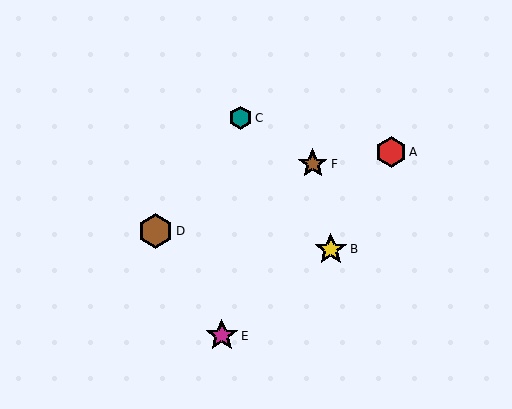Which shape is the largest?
The brown hexagon (labeled D) is the largest.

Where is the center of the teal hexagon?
The center of the teal hexagon is at (241, 118).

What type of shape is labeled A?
Shape A is a red hexagon.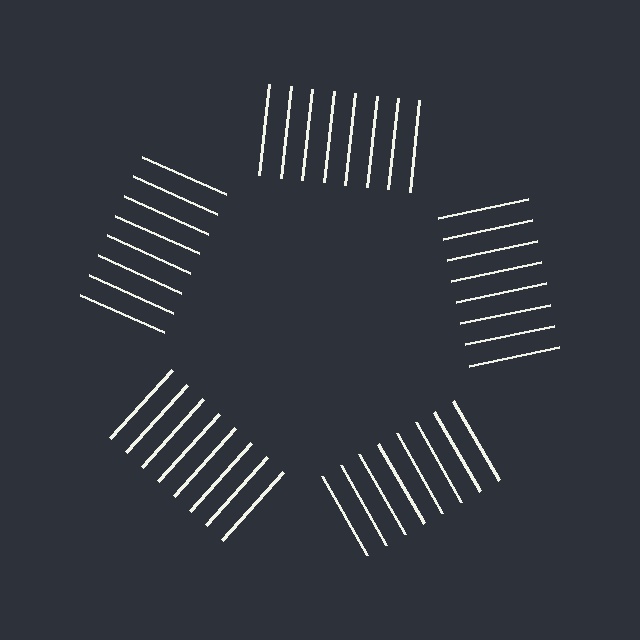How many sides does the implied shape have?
5 sides — the line-ends trace a pentagon.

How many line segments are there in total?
40 — 8 along each of the 5 edges.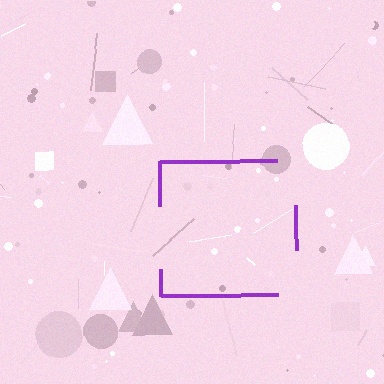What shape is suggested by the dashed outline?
The dashed outline suggests a square.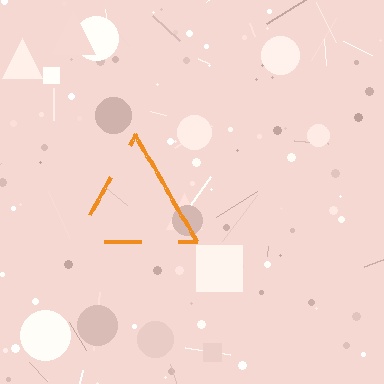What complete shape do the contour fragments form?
The contour fragments form a triangle.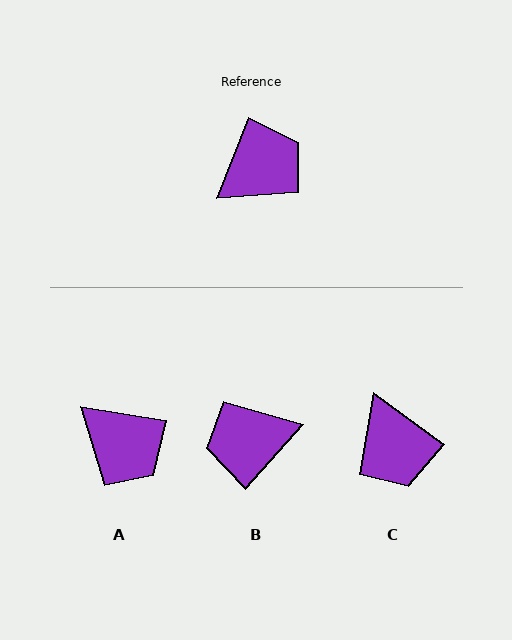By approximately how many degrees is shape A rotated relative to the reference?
Approximately 78 degrees clockwise.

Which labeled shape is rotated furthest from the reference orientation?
B, about 160 degrees away.